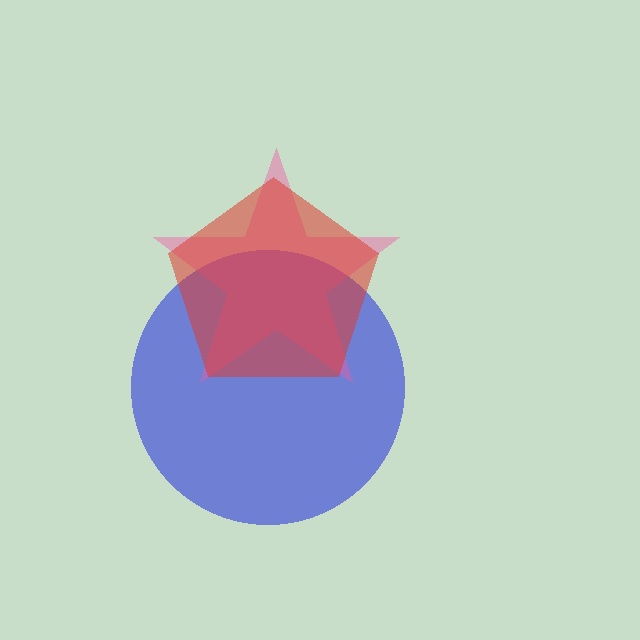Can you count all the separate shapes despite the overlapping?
Yes, there are 3 separate shapes.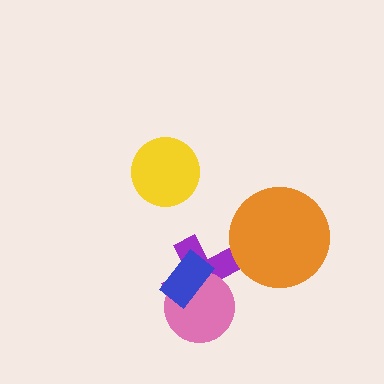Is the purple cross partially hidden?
Yes, it is partially covered by another shape.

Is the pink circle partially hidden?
Yes, it is partially covered by another shape.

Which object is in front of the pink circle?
The blue rectangle is in front of the pink circle.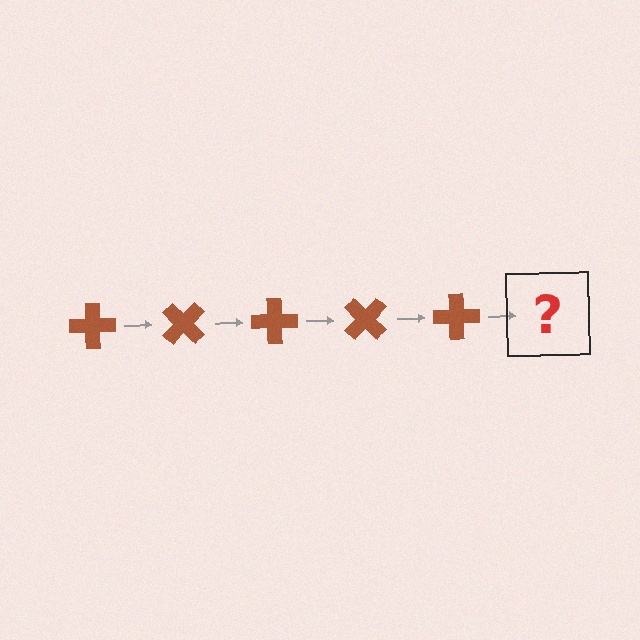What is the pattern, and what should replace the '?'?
The pattern is that the cross rotates 45 degrees each step. The '?' should be a brown cross rotated 225 degrees.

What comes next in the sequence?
The next element should be a brown cross rotated 225 degrees.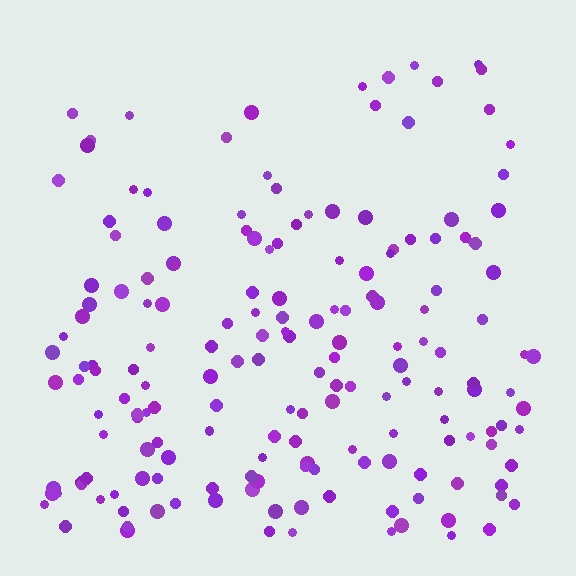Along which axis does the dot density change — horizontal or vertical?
Vertical.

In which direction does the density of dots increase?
From top to bottom, with the bottom side densest.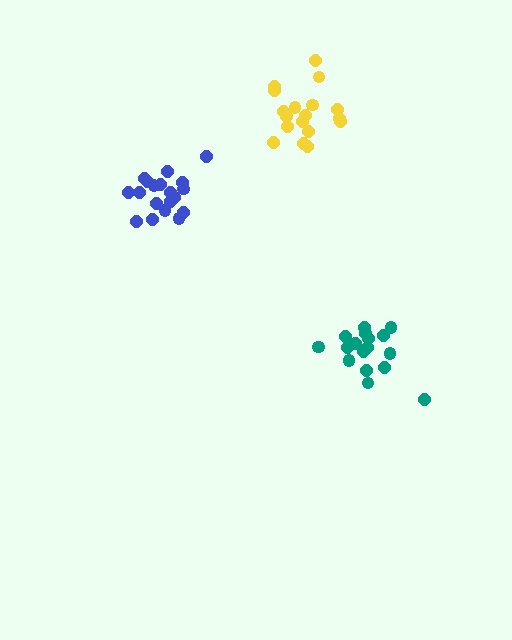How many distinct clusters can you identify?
There are 3 distinct clusters.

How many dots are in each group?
Group 1: 17 dots, Group 2: 19 dots, Group 3: 18 dots (54 total).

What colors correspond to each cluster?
The clusters are colored: teal, blue, yellow.